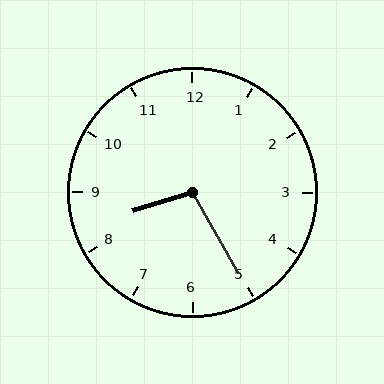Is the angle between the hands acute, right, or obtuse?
It is obtuse.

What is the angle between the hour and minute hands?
Approximately 102 degrees.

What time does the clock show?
8:25.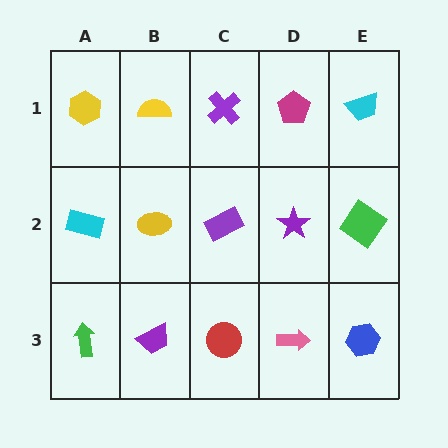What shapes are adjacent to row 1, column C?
A purple rectangle (row 2, column C), a yellow semicircle (row 1, column B), a magenta pentagon (row 1, column D).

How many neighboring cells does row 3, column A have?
2.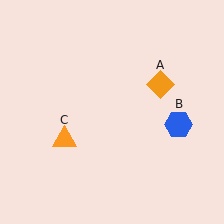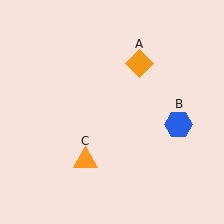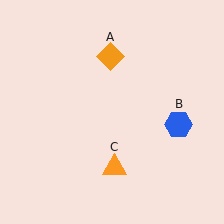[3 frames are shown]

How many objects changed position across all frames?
2 objects changed position: orange diamond (object A), orange triangle (object C).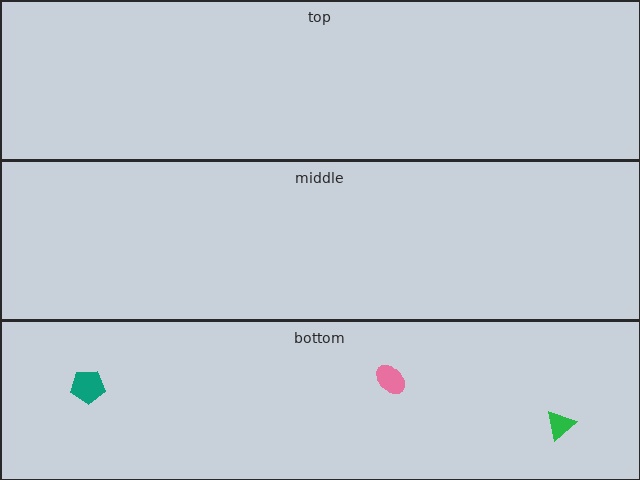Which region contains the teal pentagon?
The bottom region.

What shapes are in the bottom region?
The pink ellipse, the green triangle, the teal pentagon.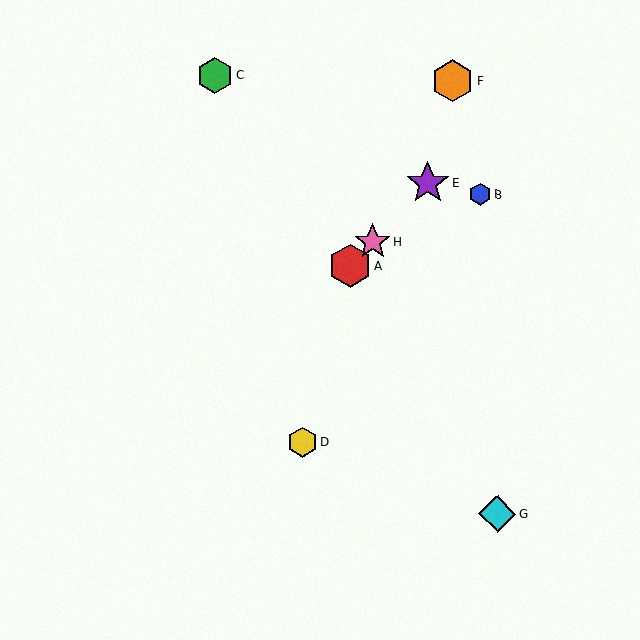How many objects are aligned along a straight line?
3 objects (A, E, H) are aligned along a straight line.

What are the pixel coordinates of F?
Object F is at (452, 81).